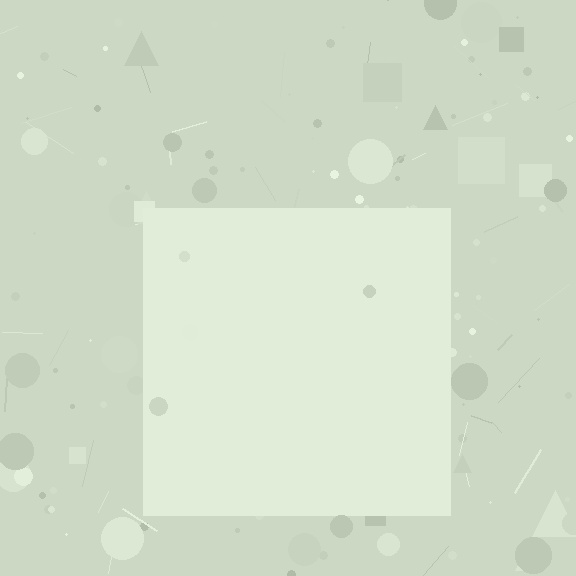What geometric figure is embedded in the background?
A square is embedded in the background.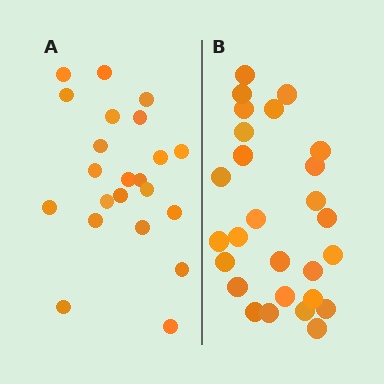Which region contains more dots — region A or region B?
Region B (the right region) has more dots.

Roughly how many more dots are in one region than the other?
Region B has about 5 more dots than region A.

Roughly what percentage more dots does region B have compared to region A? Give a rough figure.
About 25% more.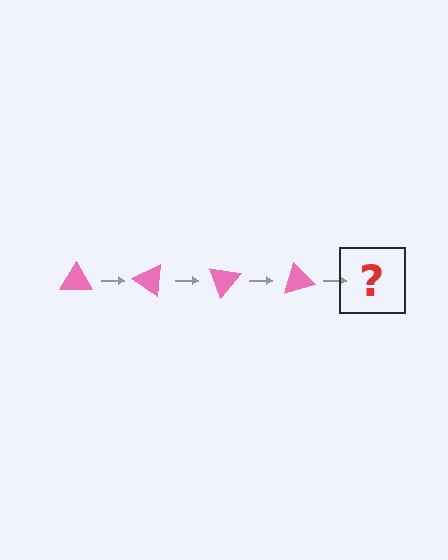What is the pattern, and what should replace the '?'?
The pattern is that the triangle rotates 35 degrees each step. The '?' should be a pink triangle rotated 140 degrees.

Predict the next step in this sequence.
The next step is a pink triangle rotated 140 degrees.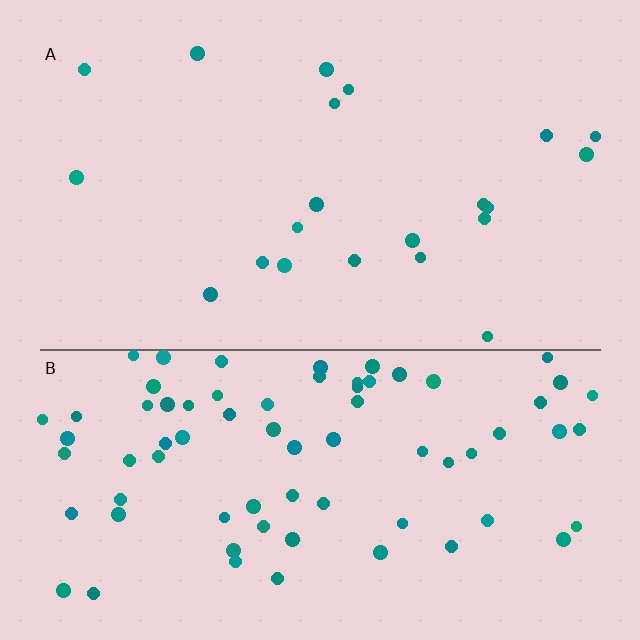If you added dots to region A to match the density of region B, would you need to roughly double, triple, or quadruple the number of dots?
Approximately quadruple.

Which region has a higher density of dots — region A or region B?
B (the bottom).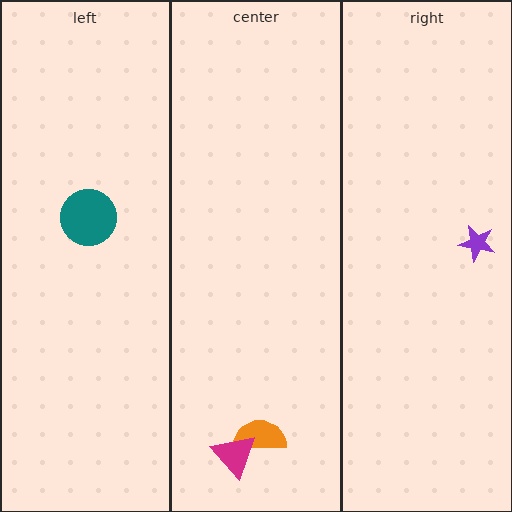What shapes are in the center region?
The orange semicircle, the magenta triangle.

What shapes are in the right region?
The purple star.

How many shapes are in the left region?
1.